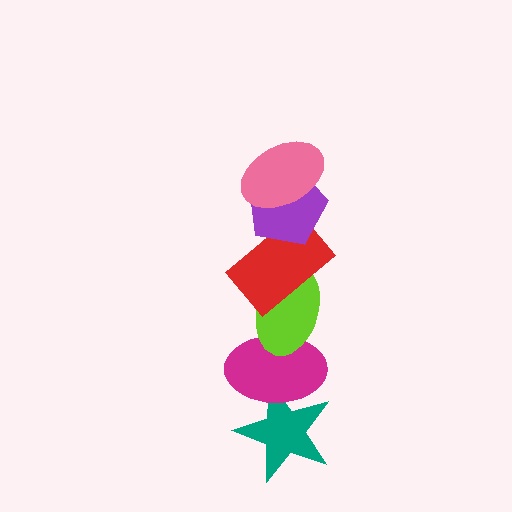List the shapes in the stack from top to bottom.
From top to bottom: the pink ellipse, the purple pentagon, the red rectangle, the lime ellipse, the magenta ellipse, the teal star.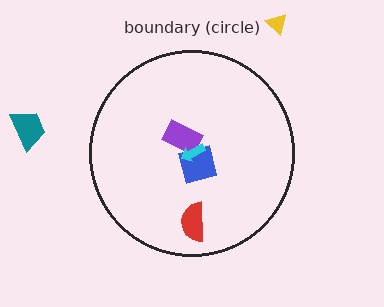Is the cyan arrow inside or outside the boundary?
Inside.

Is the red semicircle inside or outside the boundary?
Inside.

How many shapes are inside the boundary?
4 inside, 2 outside.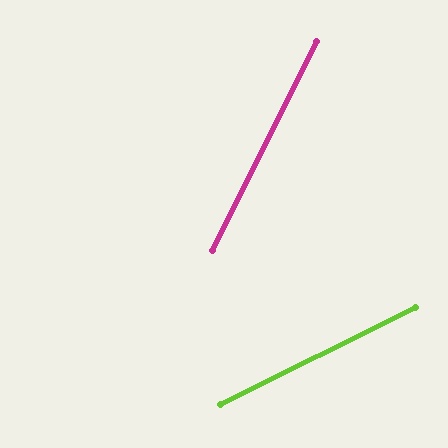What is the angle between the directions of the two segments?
Approximately 37 degrees.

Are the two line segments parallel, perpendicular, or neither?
Neither parallel nor perpendicular — they differ by about 37°.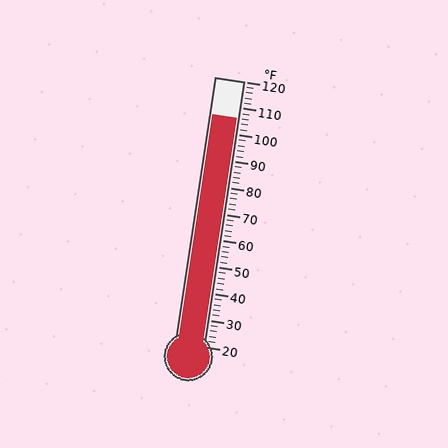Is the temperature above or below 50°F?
The temperature is above 50°F.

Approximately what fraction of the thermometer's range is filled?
The thermometer is filled to approximately 85% of its range.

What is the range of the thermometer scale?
The thermometer scale ranges from 20°F to 120°F.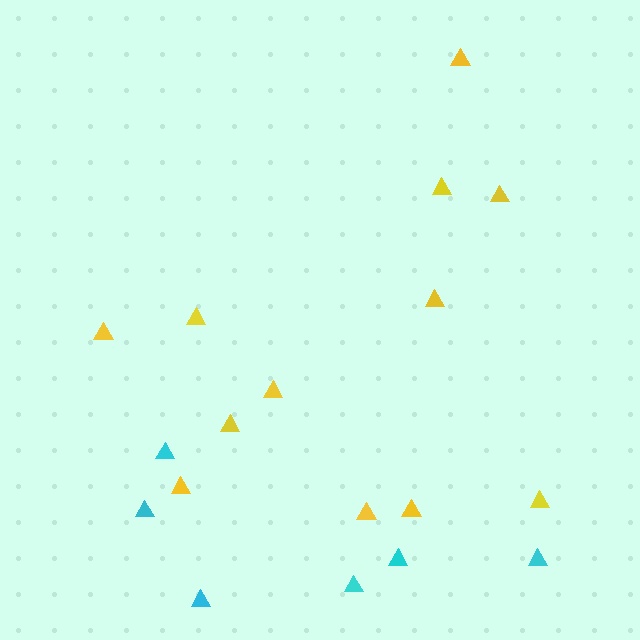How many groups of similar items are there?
There are 2 groups: one group of yellow triangles (12) and one group of cyan triangles (6).